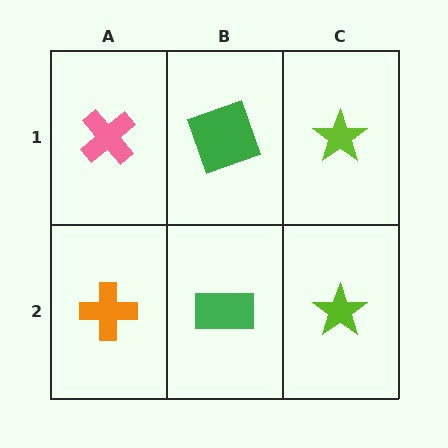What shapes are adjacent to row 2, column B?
A green square (row 1, column B), an orange cross (row 2, column A), a lime star (row 2, column C).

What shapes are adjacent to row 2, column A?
A pink cross (row 1, column A), a green rectangle (row 2, column B).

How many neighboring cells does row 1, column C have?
2.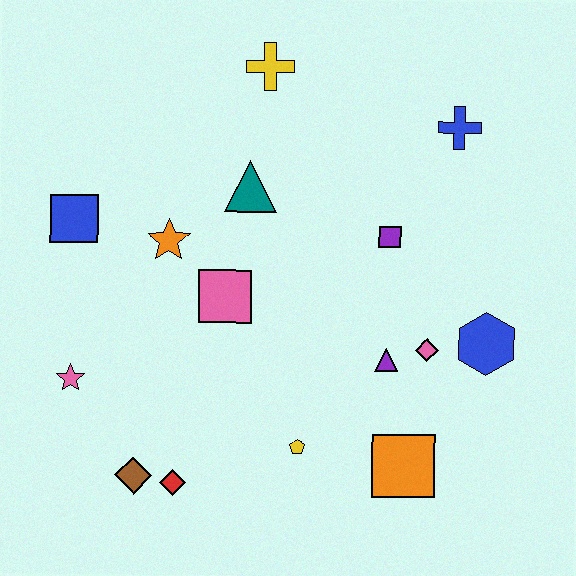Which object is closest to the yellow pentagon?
The orange square is closest to the yellow pentagon.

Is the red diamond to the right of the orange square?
No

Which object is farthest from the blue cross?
The brown diamond is farthest from the blue cross.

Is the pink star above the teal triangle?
No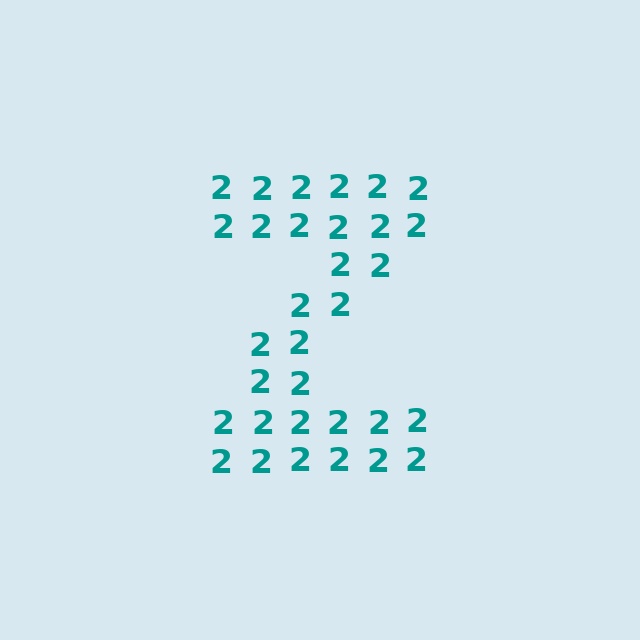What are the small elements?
The small elements are digit 2's.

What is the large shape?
The large shape is the letter Z.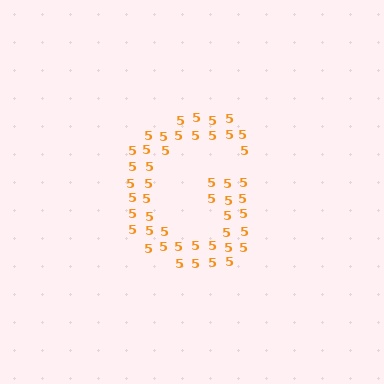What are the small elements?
The small elements are digit 5's.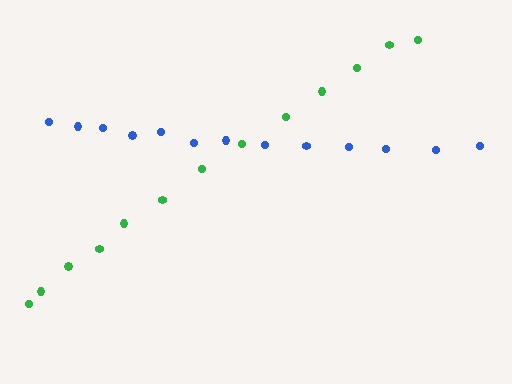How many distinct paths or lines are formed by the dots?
There are 2 distinct paths.